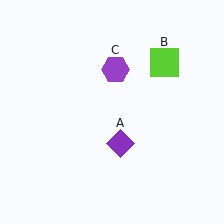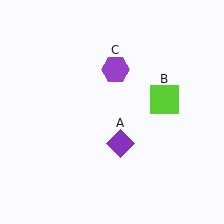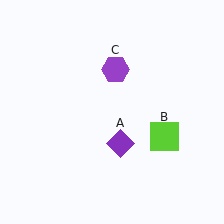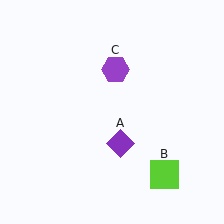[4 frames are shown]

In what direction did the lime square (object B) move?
The lime square (object B) moved down.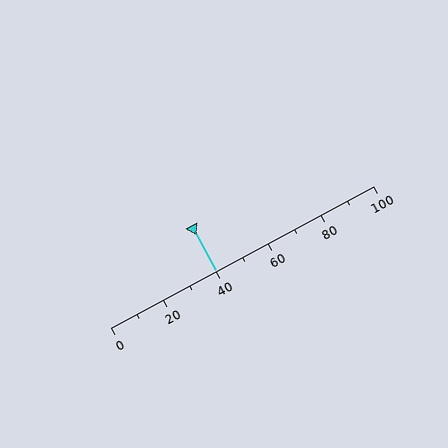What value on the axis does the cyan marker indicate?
The marker indicates approximately 40.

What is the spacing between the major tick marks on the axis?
The major ticks are spaced 20 apart.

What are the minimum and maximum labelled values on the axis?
The axis runs from 0 to 100.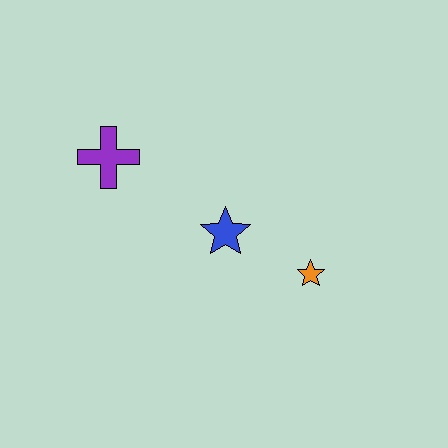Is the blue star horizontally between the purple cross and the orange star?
Yes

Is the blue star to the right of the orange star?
No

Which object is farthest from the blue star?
The purple cross is farthest from the blue star.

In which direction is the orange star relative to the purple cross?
The orange star is to the right of the purple cross.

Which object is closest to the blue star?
The orange star is closest to the blue star.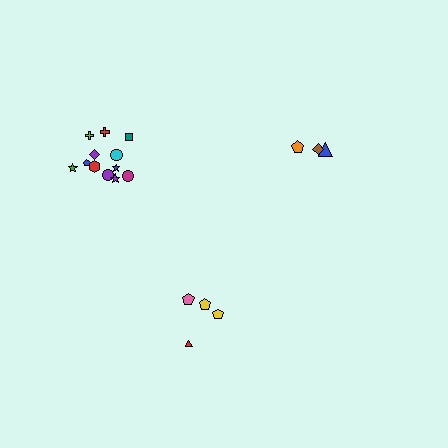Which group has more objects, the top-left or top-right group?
The top-left group.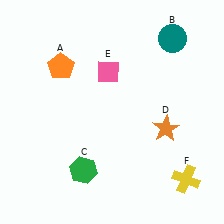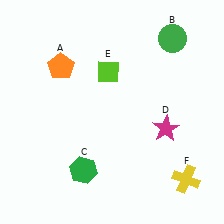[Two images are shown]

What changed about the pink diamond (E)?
In Image 1, E is pink. In Image 2, it changed to lime.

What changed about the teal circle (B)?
In Image 1, B is teal. In Image 2, it changed to green.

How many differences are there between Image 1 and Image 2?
There are 3 differences between the two images.